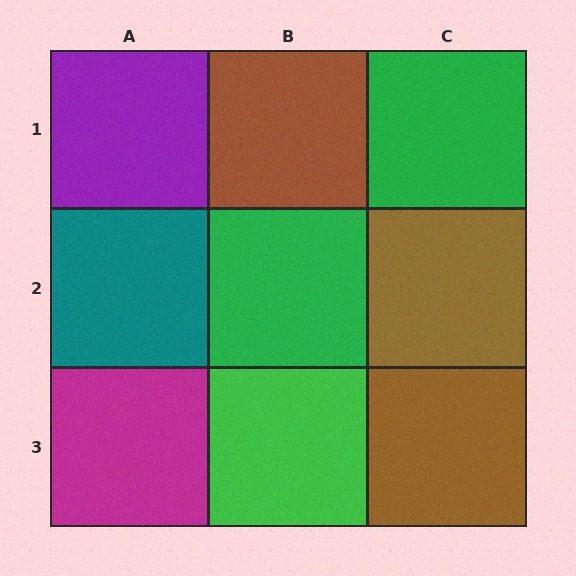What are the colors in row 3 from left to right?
Magenta, green, brown.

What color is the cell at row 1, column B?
Brown.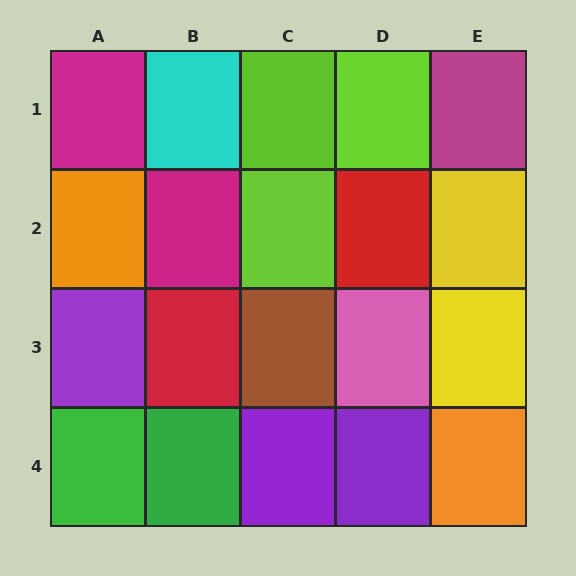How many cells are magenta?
3 cells are magenta.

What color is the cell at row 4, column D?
Purple.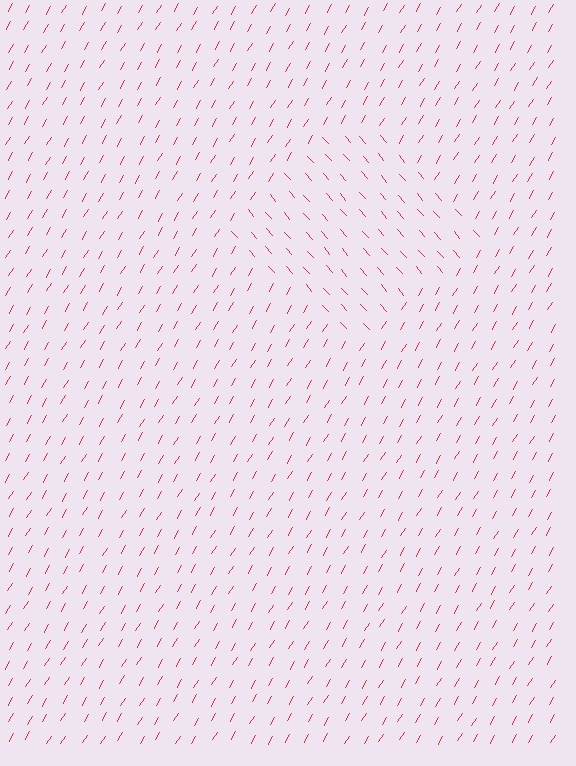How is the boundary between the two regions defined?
The boundary is defined purely by a change in line orientation (approximately 71 degrees difference). All lines are the same color and thickness.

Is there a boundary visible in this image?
Yes, there is a texture boundary formed by a change in line orientation.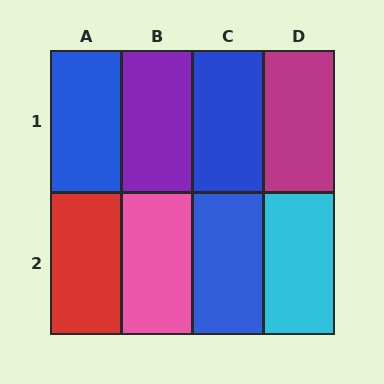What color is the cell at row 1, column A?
Blue.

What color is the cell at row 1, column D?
Magenta.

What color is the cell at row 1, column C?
Blue.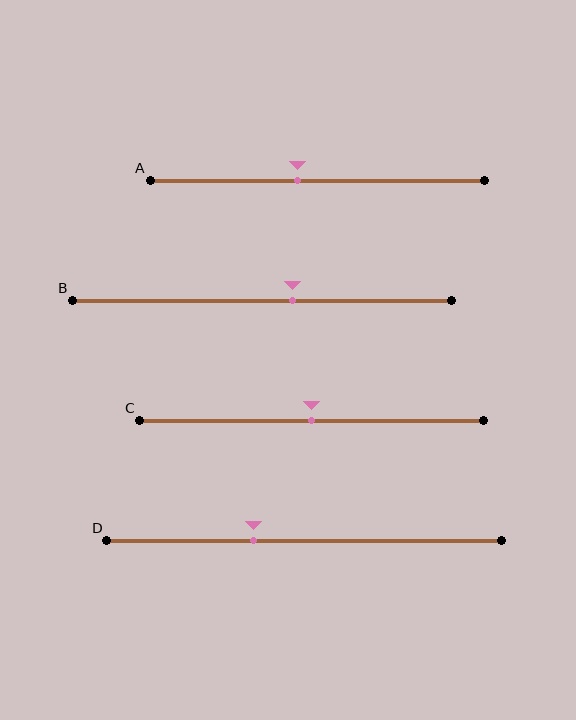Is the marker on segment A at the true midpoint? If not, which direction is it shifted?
No, the marker on segment A is shifted to the left by about 6% of the segment length.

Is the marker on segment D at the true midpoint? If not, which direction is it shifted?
No, the marker on segment D is shifted to the left by about 13% of the segment length.